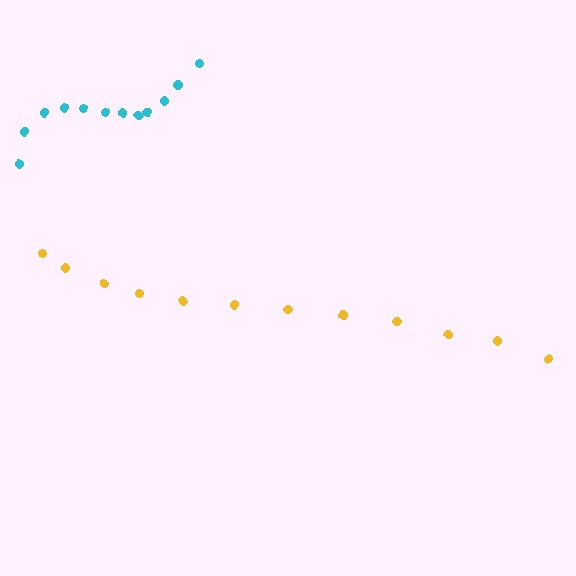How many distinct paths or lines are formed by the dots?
There are 2 distinct paths.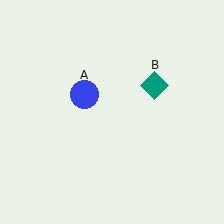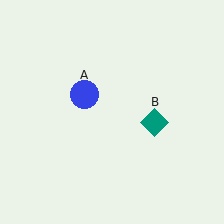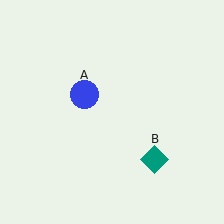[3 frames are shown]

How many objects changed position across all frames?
1 object changed position: teal diamond (object B).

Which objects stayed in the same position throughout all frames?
Blue circle (object A) remained stationary.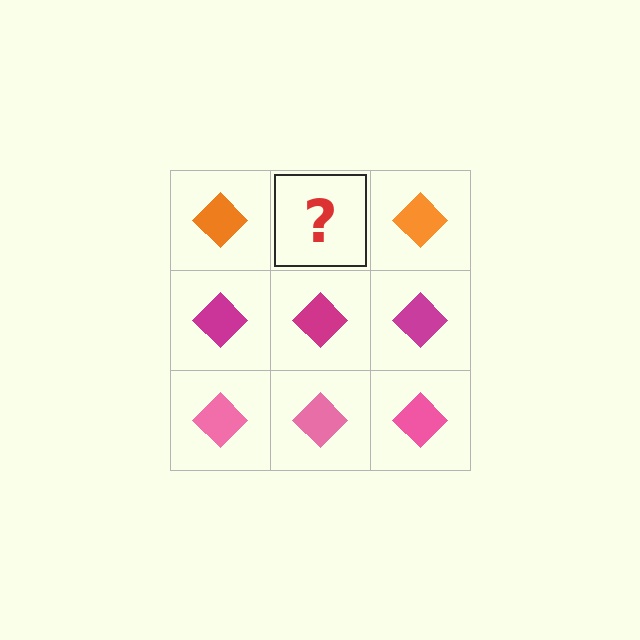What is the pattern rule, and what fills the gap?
The rule is that each row has a consistent color. The gap should be filled with an orange diamond.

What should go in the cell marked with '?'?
The missing cell should contain an orange diamond.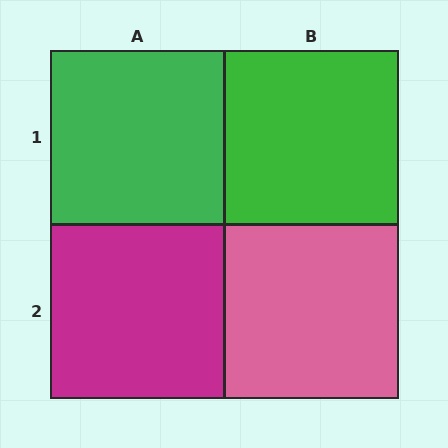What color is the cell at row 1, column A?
Green.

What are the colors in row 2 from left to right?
Magenta, pink.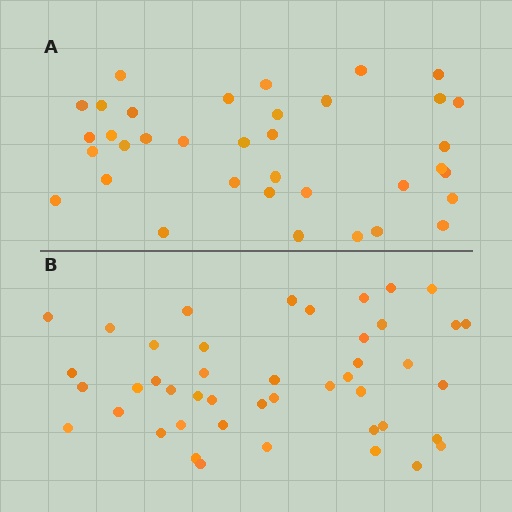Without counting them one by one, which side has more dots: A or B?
Region B (the bottom region) has more dots.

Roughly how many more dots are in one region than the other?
Region B has roughly 8 or so more dots than region A.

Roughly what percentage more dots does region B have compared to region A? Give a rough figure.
About 25% more.